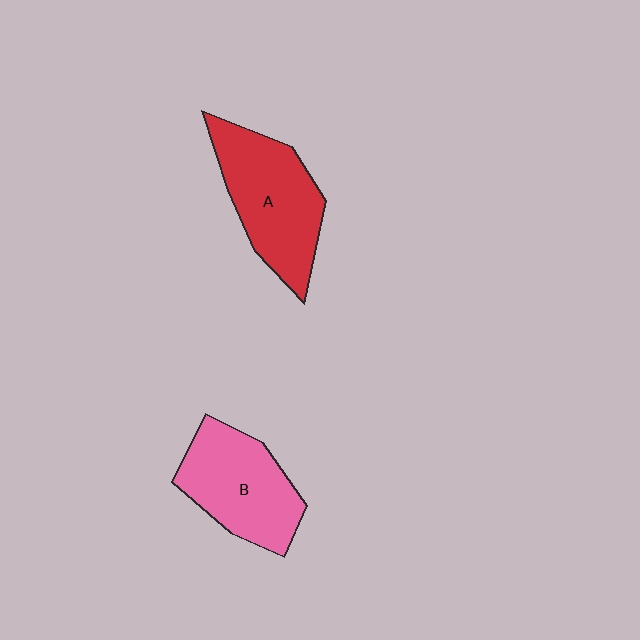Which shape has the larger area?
Shape A (red).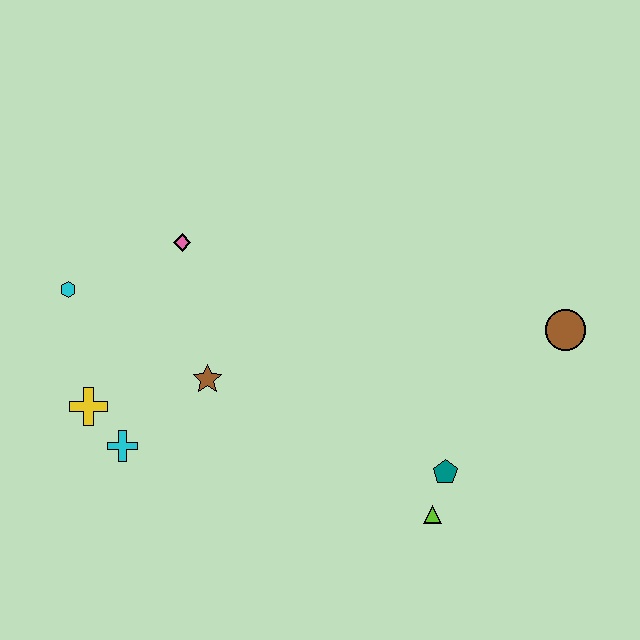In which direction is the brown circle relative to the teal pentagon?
The brown circle is above the teal pentagon.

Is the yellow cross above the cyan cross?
Yes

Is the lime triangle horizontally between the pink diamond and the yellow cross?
No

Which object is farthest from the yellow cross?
The brown circle is farthest from the yellow cross.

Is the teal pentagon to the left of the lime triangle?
No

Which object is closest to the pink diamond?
The cyan hexagon is closest to the pink diamond.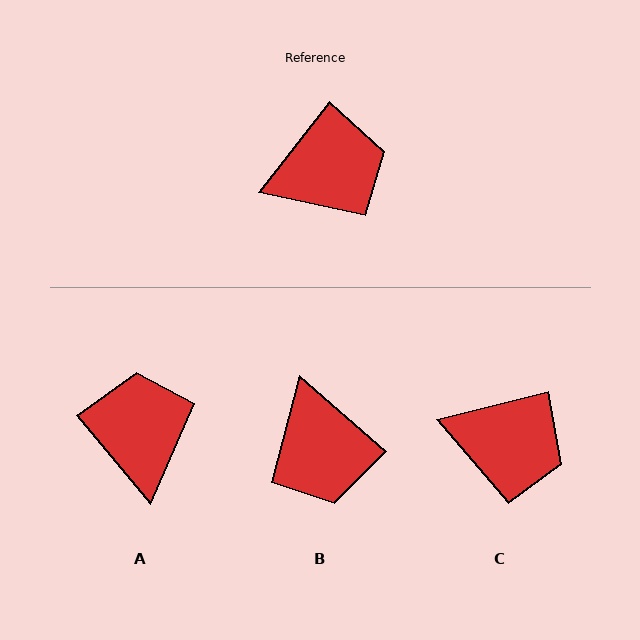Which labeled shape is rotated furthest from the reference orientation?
B, about 93 degrees away.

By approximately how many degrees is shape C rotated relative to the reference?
Approximately 37 degrees clockwise.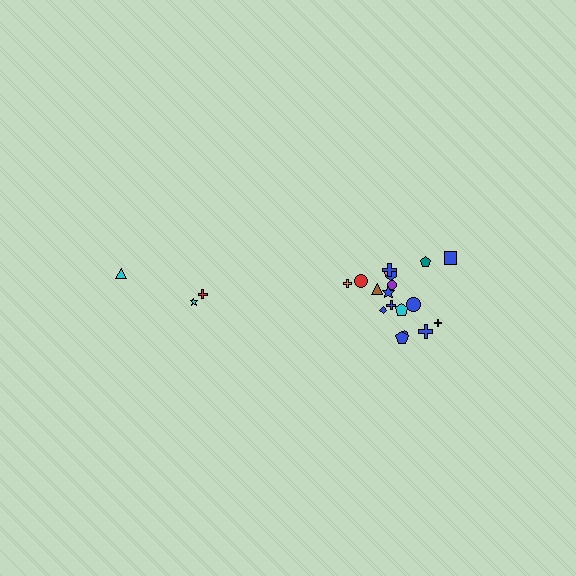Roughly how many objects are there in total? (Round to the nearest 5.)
Roughly 20 objects in total.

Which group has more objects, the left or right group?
The right group.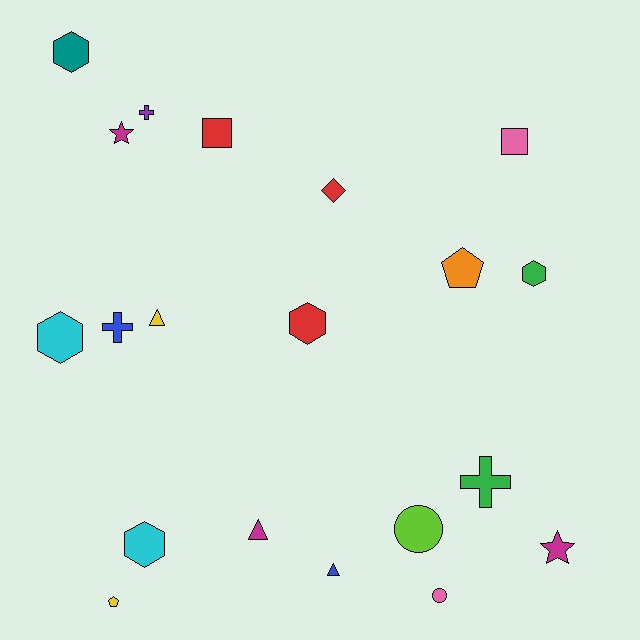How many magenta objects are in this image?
There are 3 magenta objects.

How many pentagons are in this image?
There are 2 pentagons.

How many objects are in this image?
There are 20 objects.